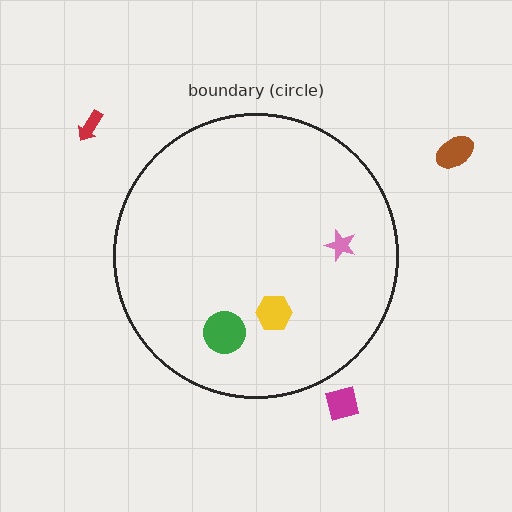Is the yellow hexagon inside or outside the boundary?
Inside.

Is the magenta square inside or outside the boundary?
Outside.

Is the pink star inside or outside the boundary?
Inside.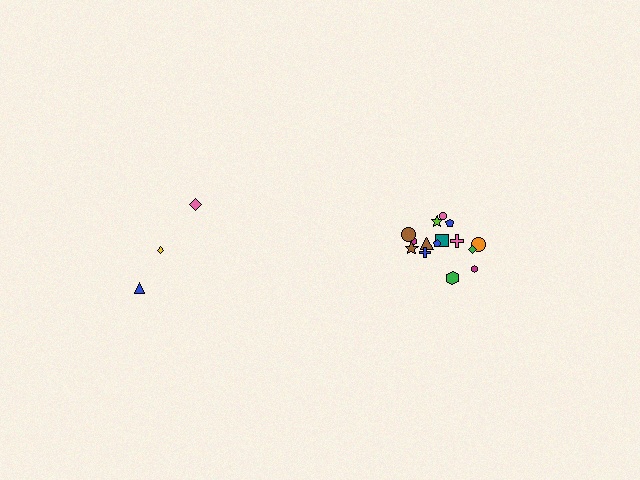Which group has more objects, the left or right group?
The right group.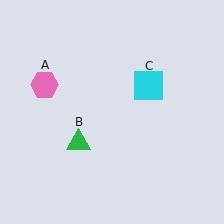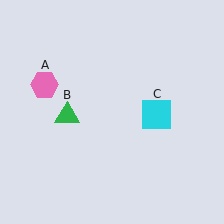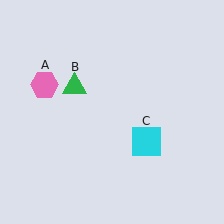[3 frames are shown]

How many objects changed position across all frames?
2 objects changed position: green triangle (object B), cyan square (object C).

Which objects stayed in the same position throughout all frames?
Pink hexagon (object A) remained stationary.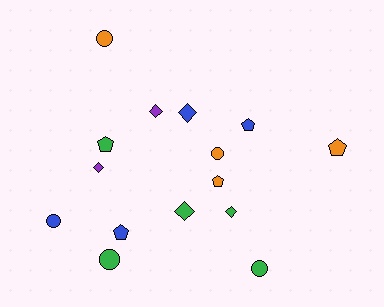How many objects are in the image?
There are 15 objects.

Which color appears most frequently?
Green, with 5 objects.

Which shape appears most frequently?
Circle, with 5 objects.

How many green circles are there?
There are 2 green circles.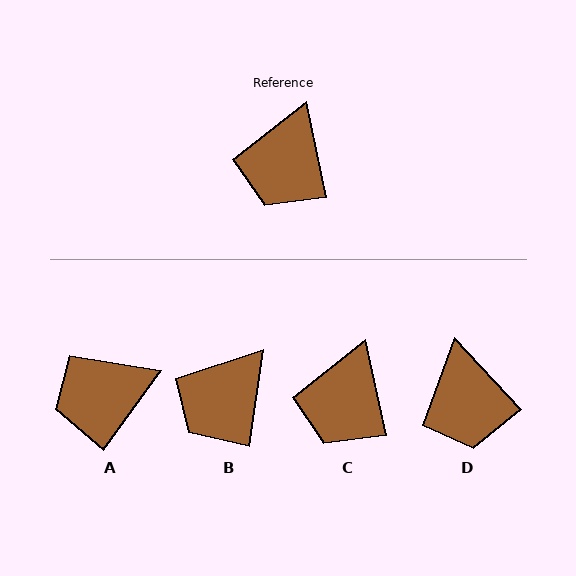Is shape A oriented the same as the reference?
No, it is off by about 48 degrees.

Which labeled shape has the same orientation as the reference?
C.